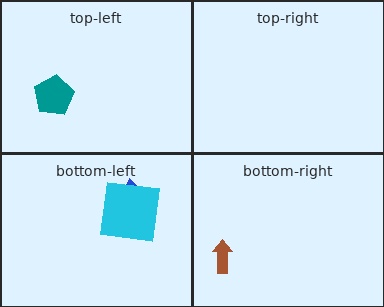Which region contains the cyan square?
The bottom-left region.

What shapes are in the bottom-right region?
The brown arrow.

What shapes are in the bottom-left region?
The blue trapezoid, the cyan square.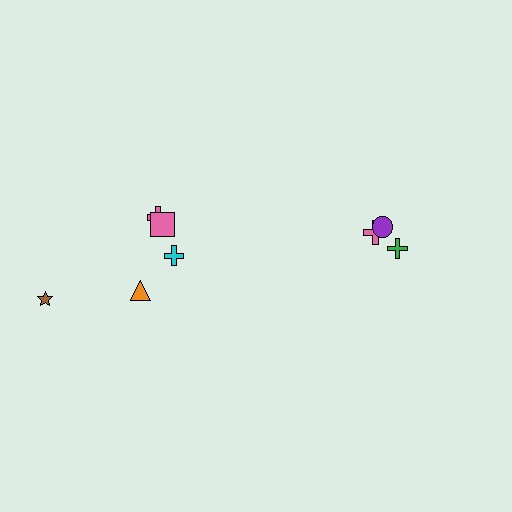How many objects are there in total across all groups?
There are 8 objects.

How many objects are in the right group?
There are 3 objects.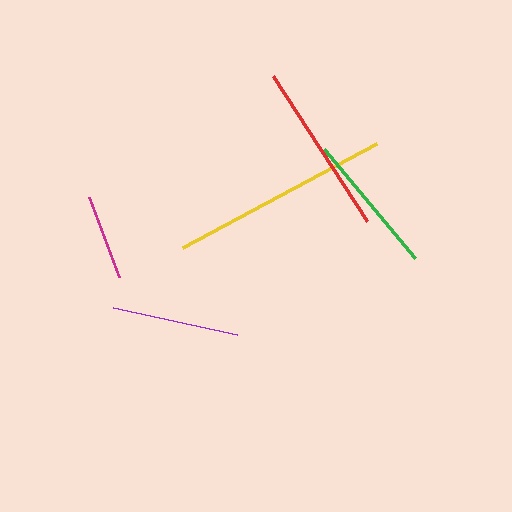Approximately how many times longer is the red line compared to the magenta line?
The red line is approximately 2.0 times the length of the magenta line.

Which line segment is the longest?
The yellow line is the longest at approximately 220 pixels.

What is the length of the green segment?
The green segment is approximately 143 pixels long.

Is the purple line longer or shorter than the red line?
The red line is longer than the purple line.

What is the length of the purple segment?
The purple segment is approximately 127 pixels long.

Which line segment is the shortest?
The magenta line is the shortest at approximately 86 pixels.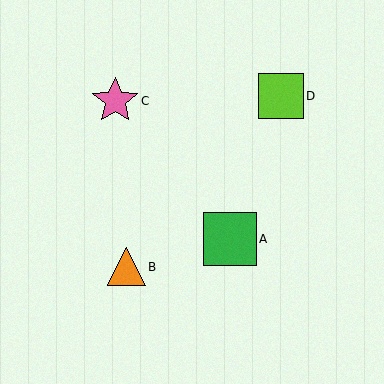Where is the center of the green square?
The center of the green square is at (230, 239).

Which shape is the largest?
The green square (labeled A) is the largest.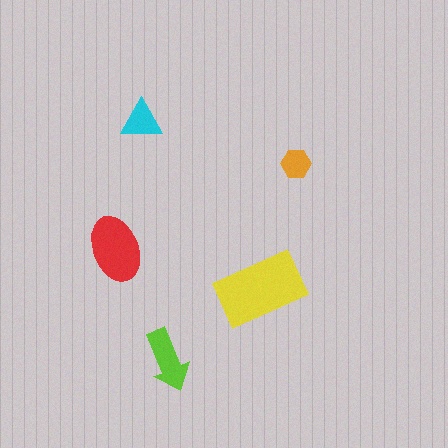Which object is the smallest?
The orange hexagon.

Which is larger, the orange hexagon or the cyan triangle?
The cyan triangle.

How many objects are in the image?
There are 5 objects in the image.